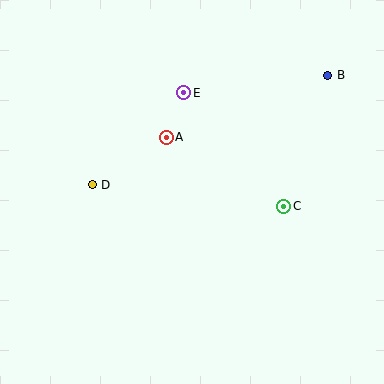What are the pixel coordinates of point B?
Point B is at (328, 75).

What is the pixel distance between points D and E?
The distance between D and E is 130 pixels.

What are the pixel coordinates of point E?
Point E is at (184, 93).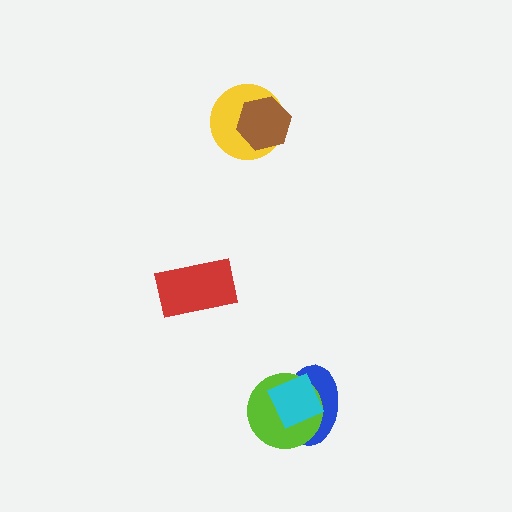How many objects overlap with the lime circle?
2 objects overlap with the lime circle.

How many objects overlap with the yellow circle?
1 object overlaps with the yellow circle.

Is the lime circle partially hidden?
Yes, it is partially covered by another shape.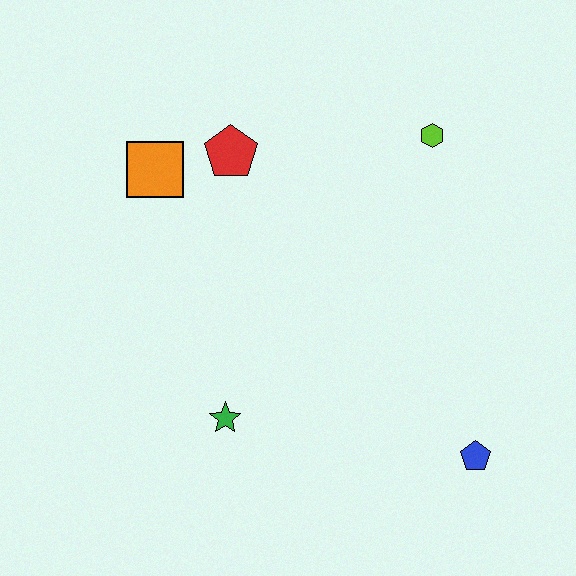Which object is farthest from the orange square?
The blue pentagon is farthest from the orange square.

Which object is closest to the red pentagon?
The orange square is closest to the red pentagon.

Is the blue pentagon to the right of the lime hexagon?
Yes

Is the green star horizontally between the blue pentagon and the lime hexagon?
No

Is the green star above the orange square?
No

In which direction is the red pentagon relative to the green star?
The red pentagon is above the green star.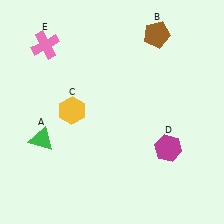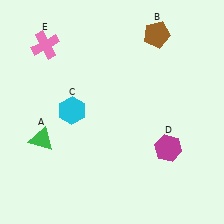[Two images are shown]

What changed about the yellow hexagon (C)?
In Image 1, C is yellow. In Image 2, it changed to cyan.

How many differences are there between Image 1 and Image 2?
There is 1 difference between the two images.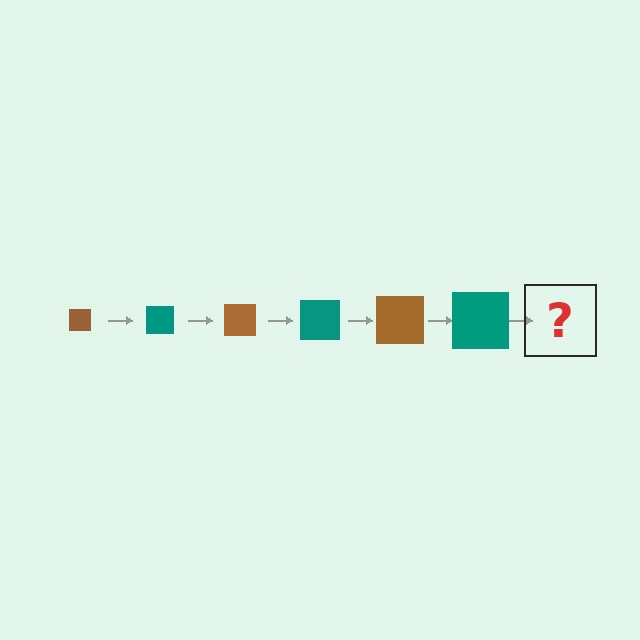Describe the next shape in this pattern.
It should be a brown square, larger than the previous one.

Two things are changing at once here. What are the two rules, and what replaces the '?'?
The two rules are that the square grows larger each step and the color cycles through brown and teal. The '?' should be a brown square, larger than the previous one.